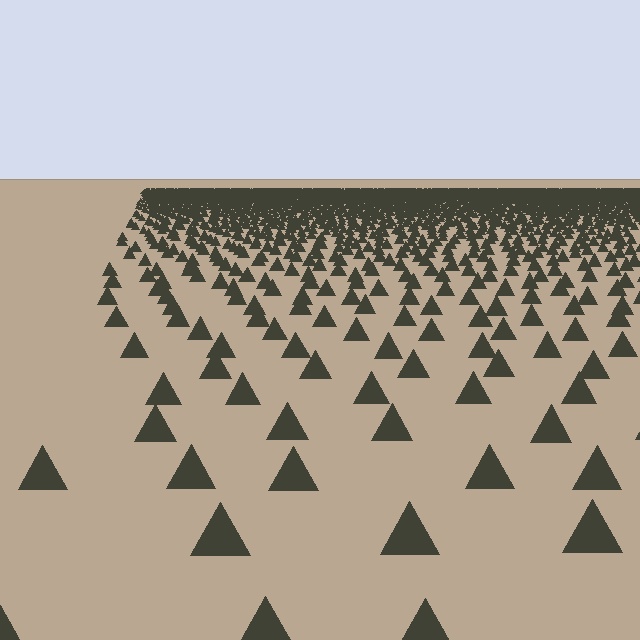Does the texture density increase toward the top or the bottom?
Density increases toward the top.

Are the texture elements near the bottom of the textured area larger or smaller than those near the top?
Larger. Near the bottom, elements are closer to the viewer and appear at a bigger on-screen size.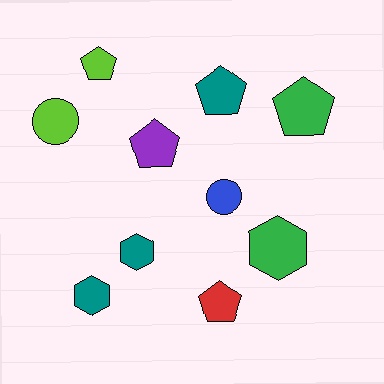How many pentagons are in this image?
There are 5 pentagons.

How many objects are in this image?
There are 10 objects.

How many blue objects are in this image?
There is 1 blue object.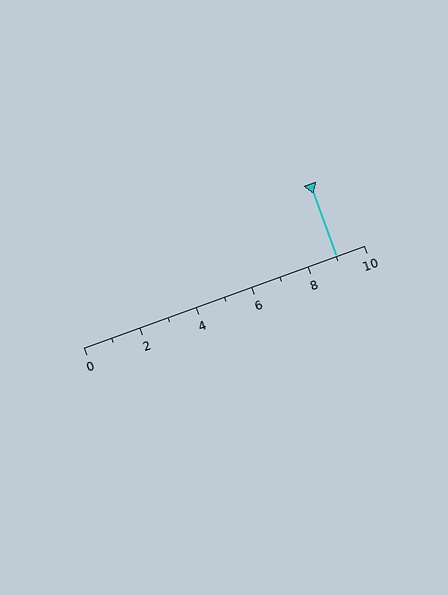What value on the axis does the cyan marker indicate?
The marker indicates approximately 9.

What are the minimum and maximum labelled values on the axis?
The axis runs from 0 to 10.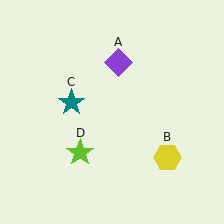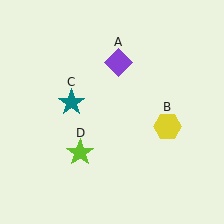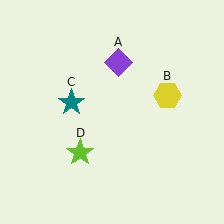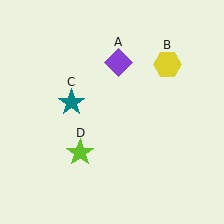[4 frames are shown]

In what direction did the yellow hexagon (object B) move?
The yellow hexagon (object B) moved up.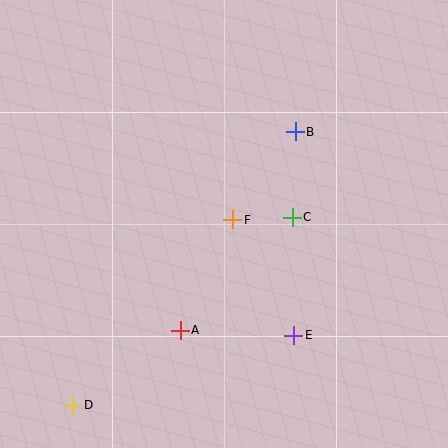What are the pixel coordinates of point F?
Point F is at (233, 220).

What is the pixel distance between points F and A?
The distance between F and A is 123 pixels.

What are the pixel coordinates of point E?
Point E is at (294, 336).